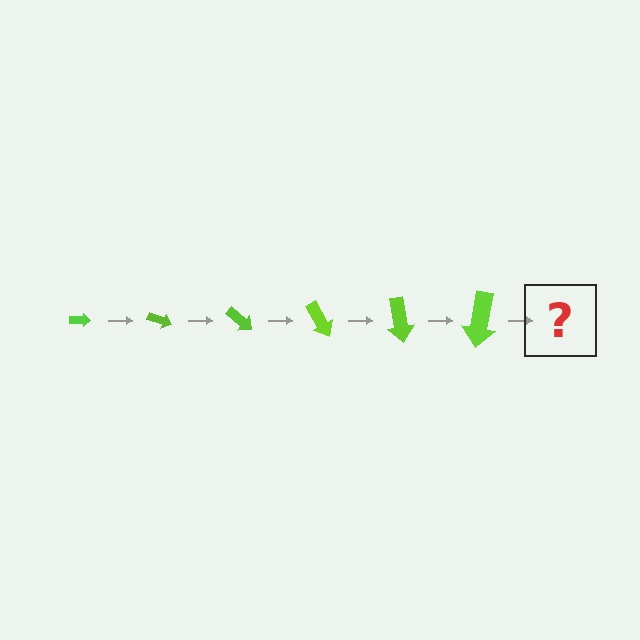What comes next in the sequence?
The next element should be an arrow, larger than the previous one and rotated 120 degrees from the start.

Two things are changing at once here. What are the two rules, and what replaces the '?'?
The two rules are that the arrow grows larger each step and it rotates 20 degrees each step. The '?' should be an arrow, larger than the previous one and rotated 120 degrees from the start.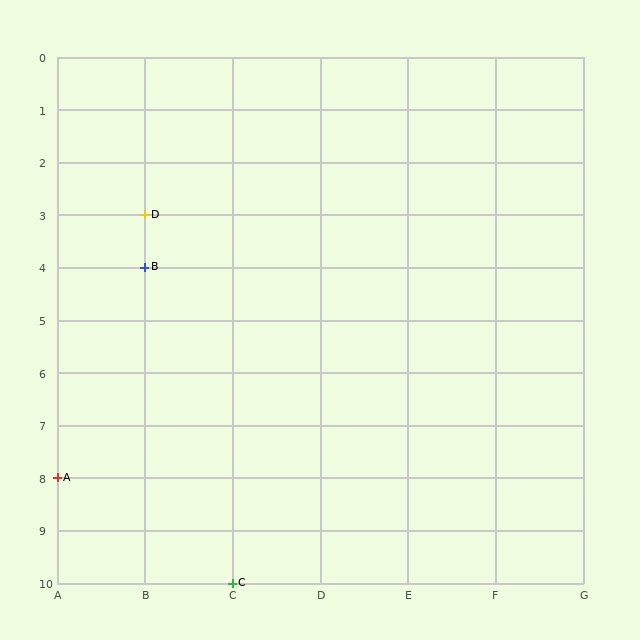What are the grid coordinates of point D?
Point D is at grid coordinates (B, 3).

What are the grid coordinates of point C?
Point C is at grid coordinates (C, 10).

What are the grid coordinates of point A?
Point A is at grid coordinates (A, 8).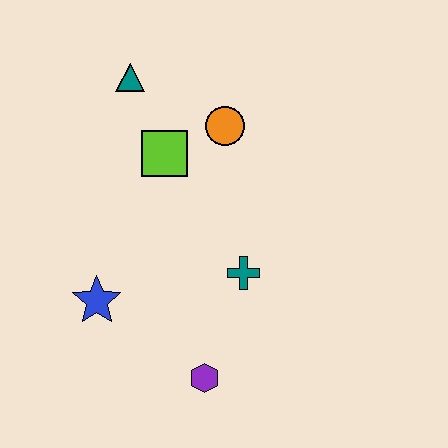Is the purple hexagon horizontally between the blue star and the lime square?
No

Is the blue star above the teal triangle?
No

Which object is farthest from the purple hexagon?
The teal triangle is farthest from the purple hexagon.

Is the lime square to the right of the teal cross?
No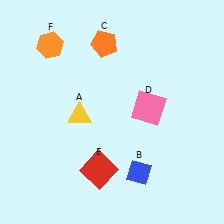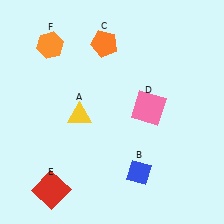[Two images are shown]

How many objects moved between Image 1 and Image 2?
1 object moved between the two images.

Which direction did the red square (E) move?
The red square (E) moved left.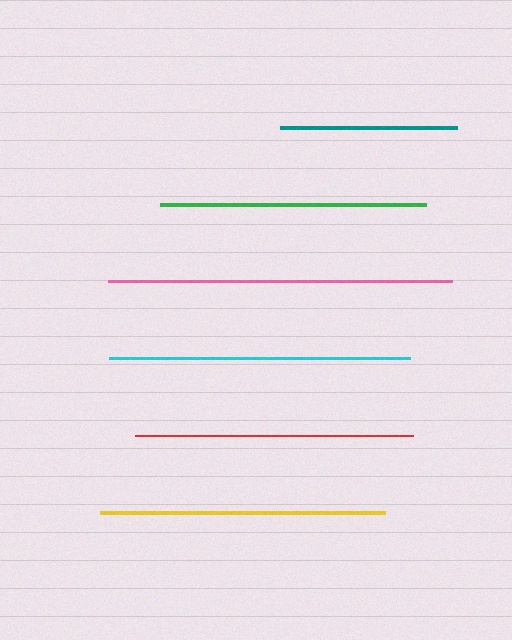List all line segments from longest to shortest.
From longest to shortest: pink, cyan, yellow, red, green, teal.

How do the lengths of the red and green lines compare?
The red and green lines are approximately the same length.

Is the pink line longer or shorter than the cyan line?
The pink line is longer than the cyan line.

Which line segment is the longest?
The pink line is the longest at approximately 344 pixels.